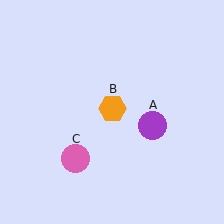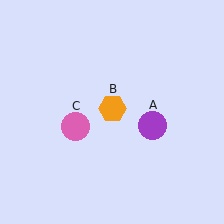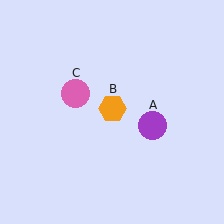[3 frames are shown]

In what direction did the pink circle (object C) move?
The pink circle (object C) moved up.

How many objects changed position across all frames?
1 object changed position: pink circle (object C).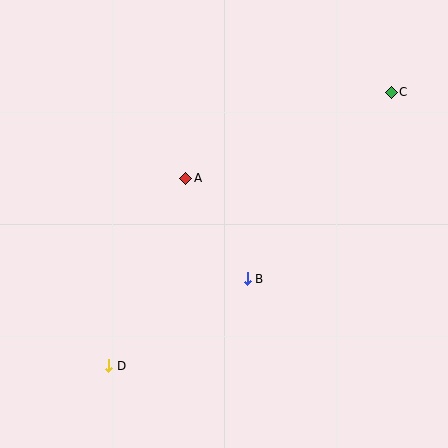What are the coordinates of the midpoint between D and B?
The midpoint between D and B is at (178, 322).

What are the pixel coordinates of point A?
Point A is at (186, 178).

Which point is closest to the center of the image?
Point A at (186, 178) is closest to the center.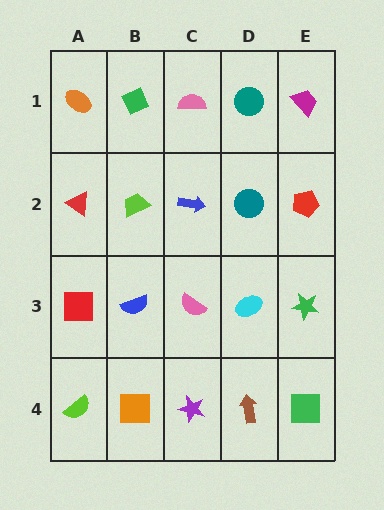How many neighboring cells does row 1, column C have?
3.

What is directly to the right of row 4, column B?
A purple star.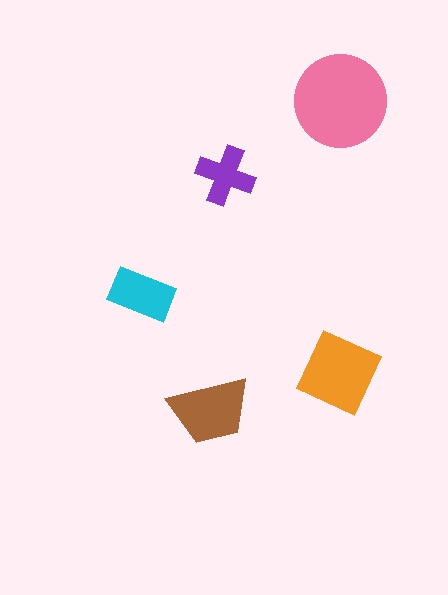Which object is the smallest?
The purple cross.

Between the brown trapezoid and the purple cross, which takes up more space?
The brown trapezoid.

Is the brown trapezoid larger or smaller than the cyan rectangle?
Larger.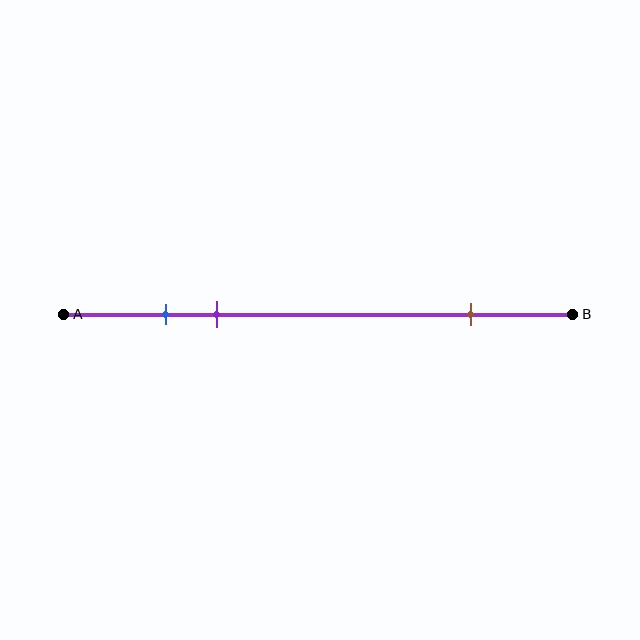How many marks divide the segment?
There are 3 marks dividing the segment.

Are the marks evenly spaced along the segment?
No, the marks are not evenly spaced.